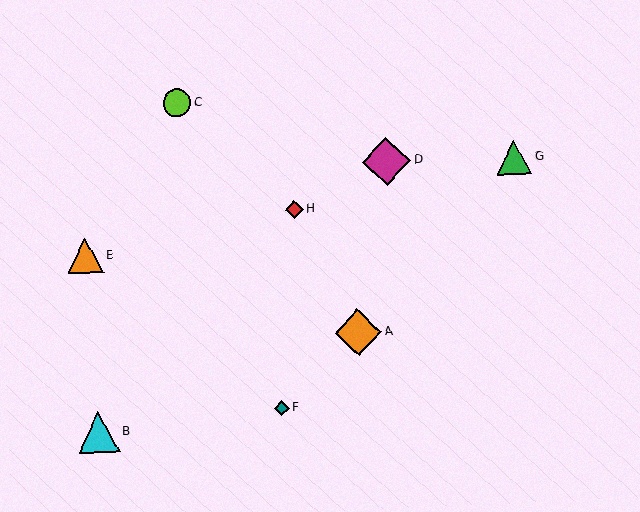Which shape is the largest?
The magenta diamond (labeled D) is the largest.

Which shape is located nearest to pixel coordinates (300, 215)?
The red diamond (labeled H) at (294, 209) is nearest to that location.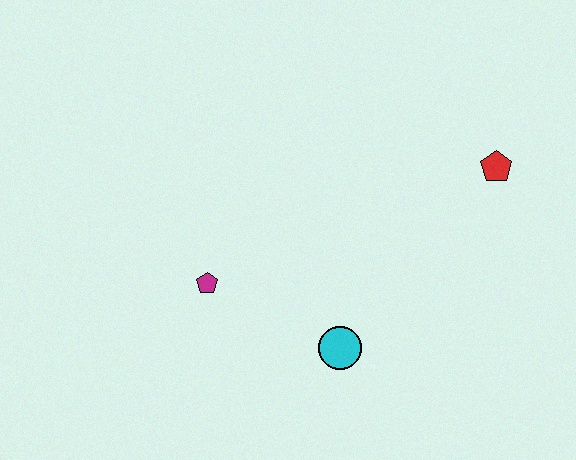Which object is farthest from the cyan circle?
The red pentagon is farthest from the cyan circle.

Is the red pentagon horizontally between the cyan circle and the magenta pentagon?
No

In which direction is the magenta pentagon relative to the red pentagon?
The magenta pentagon is to the left of the red pentagon.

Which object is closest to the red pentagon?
The cyan circle is closest to the red pentagon.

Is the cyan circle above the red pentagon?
No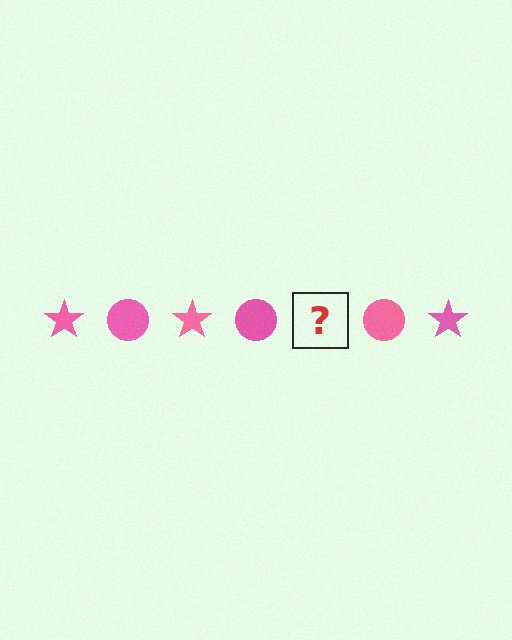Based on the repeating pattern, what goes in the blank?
The blank should be a pink star.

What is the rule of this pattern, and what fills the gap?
The rule is that the pattern cycles through star, circle shapes in pink. The gap should be filled with a pink star.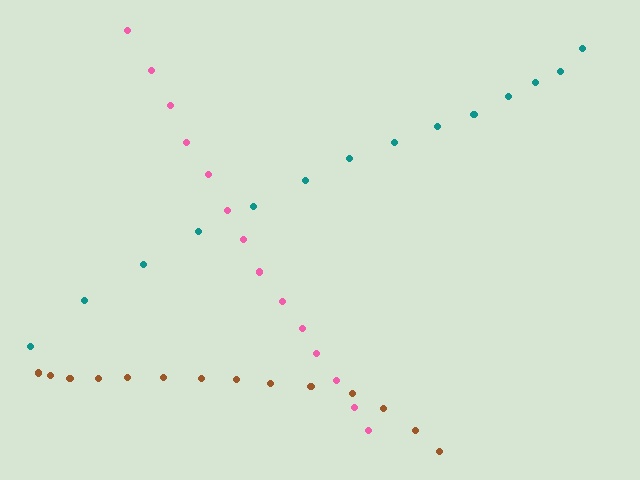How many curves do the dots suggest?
There are 3 distinct paths.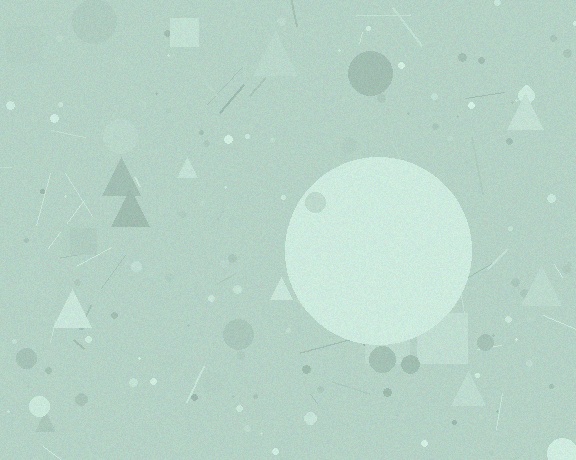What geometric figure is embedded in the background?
A circle is embedded in the background.